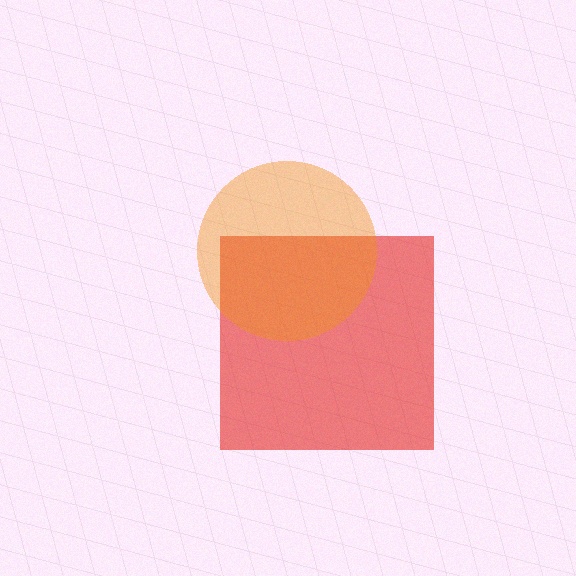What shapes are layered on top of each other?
The layered shapes are: a red square, an orange circle.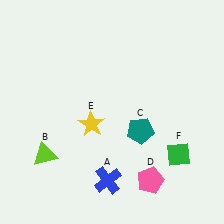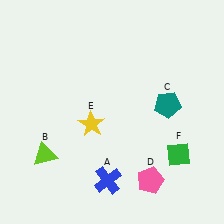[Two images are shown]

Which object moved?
The teal pentagon (C) moved right.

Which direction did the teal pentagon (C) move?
The teal pentagon (C) moved right.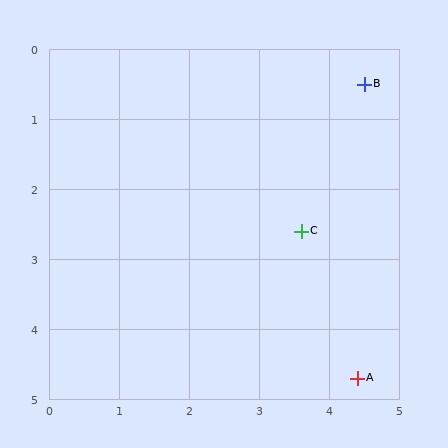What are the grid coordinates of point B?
Point B is at approximately (4.5, 0.5).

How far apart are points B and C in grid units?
Points B and C are about 2.3 grid units apart.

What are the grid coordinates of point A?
Point A is at approximately (4.4, 4.7).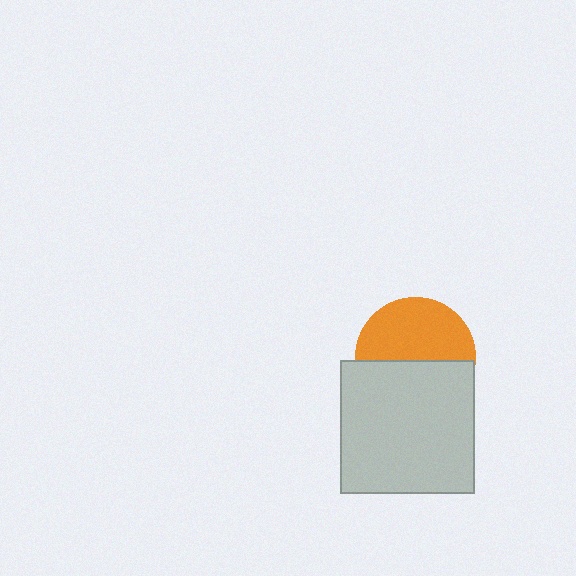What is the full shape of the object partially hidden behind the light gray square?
The partially hidden object is an orange circle.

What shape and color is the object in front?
The object in front is a light gray square.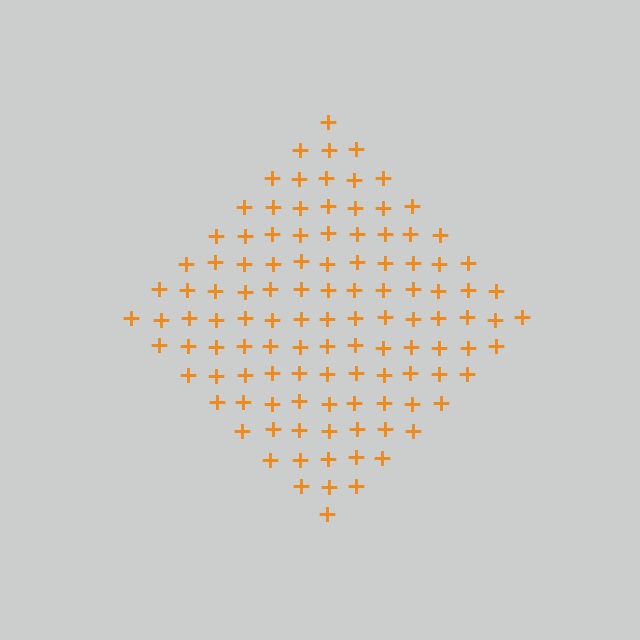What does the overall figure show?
The overall figure shows a diamond.